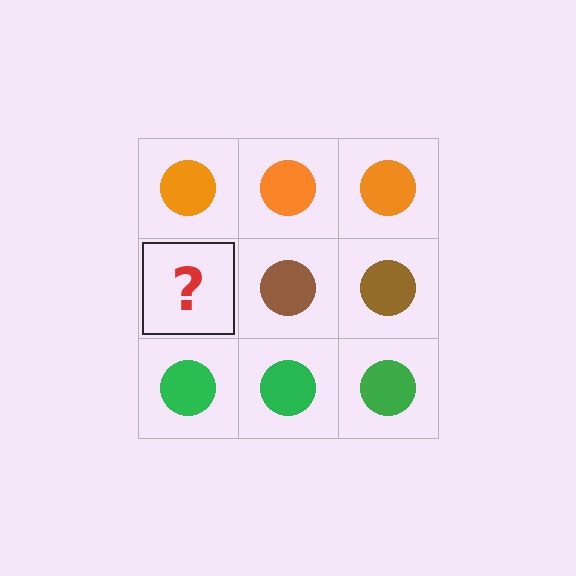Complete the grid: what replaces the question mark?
The question mark should be replaced with a brown circle.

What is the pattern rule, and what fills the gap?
The rule is that each row has a consistent color. The gap should be filled with a brown circle.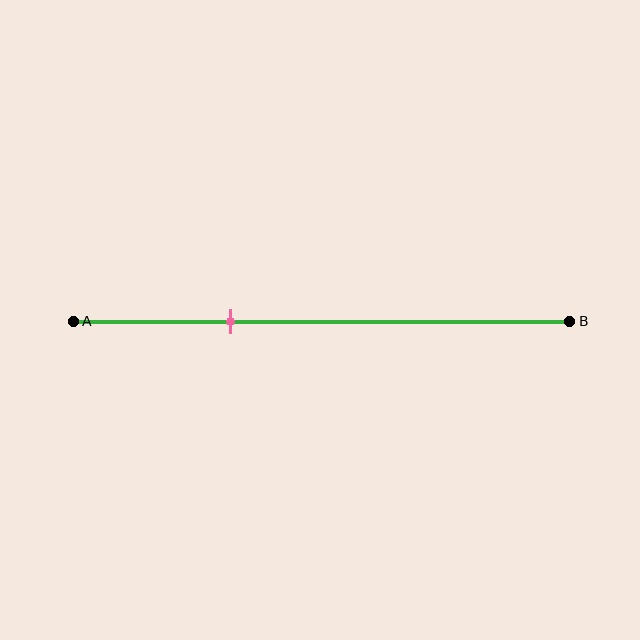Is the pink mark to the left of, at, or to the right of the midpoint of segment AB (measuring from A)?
The pink mark is to the left of the midpoint of segment AB.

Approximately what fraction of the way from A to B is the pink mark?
The pink mark is approximately 30% of the way from A to B.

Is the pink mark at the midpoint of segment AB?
No, the mark is at about 30% from A, not at the 50% midpoint.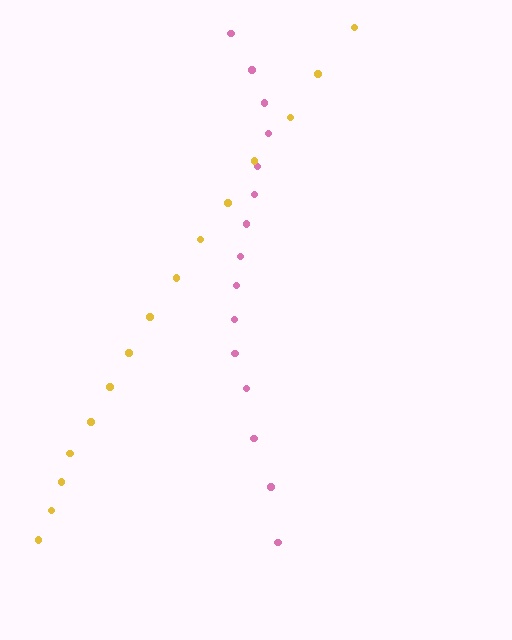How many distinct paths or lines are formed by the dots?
There are 2 distinct paths.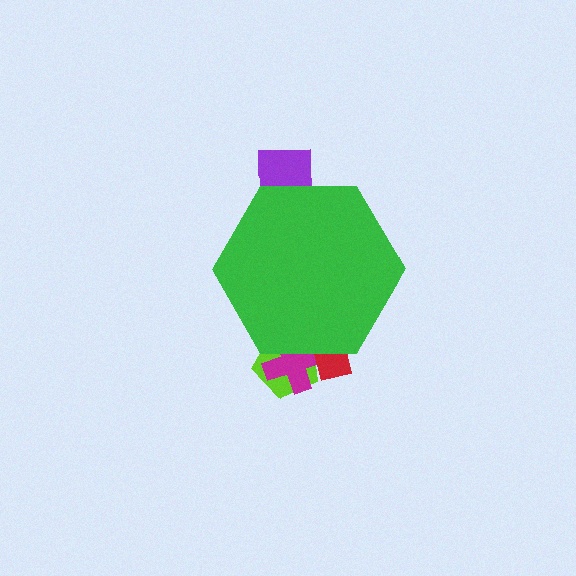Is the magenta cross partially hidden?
Yes, the magenta cross is partially hidden behind the green hexagon.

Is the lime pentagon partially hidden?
Yes, the lime pentagon is partially hidden behind the green hexagon.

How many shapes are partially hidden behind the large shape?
4 shapes are partially hidden.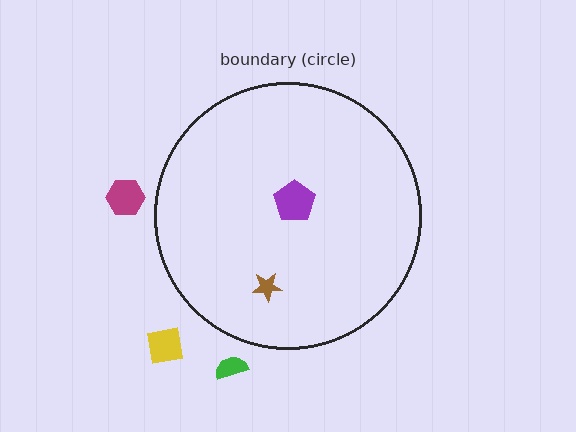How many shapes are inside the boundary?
2 inside, 3 outside.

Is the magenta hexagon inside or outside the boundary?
Outside.